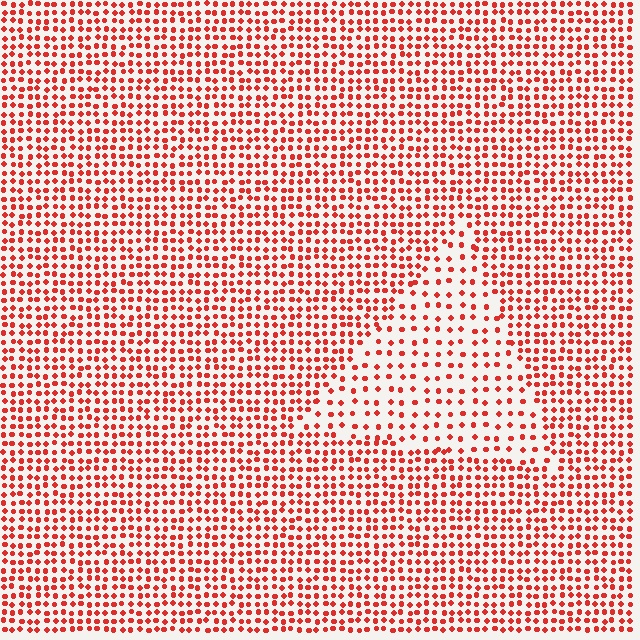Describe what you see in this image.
The image contains small red elements arranged at two different densities. A triangle-shaped region is visible where the elements are less densely packed than the surrounding area.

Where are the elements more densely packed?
The elements are more densely packed outside the triangle boundary.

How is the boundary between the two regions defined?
The boundary is defined by a change in element density (approximately 2.0x ratio). All elements are the same color, size, and shape.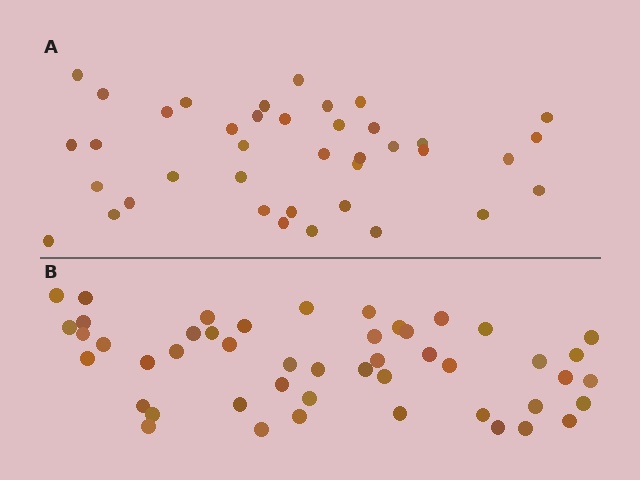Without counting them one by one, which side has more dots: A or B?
Region B (the bottom region) has more dots.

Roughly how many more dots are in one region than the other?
Region B has roughly 8 or so more dots than region A.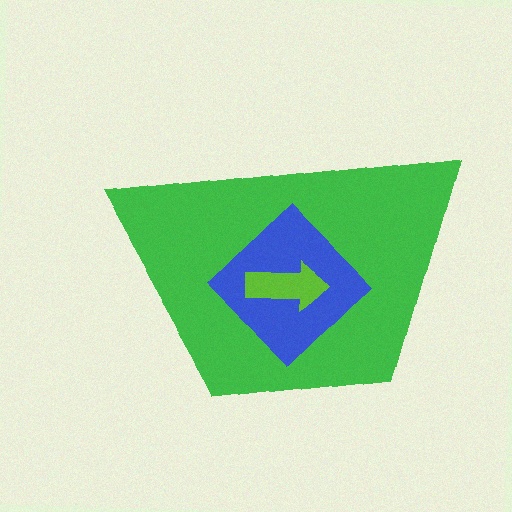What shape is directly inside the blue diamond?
The lime arrow.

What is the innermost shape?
The lime arrow.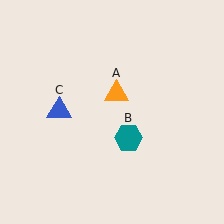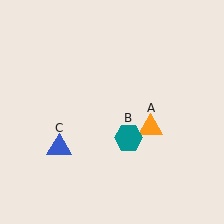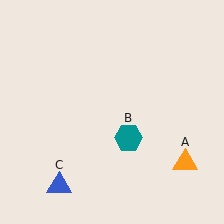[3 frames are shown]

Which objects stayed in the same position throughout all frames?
Teal hexagon (object B) remained stationary.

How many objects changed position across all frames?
2 objects changed position: orange triangle (object A), blue triangle (object C).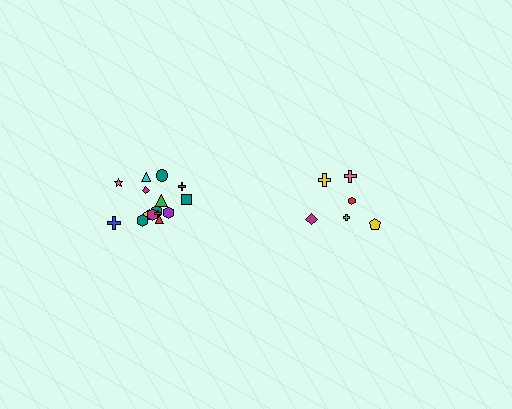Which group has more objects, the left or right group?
The left group.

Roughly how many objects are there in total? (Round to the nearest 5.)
Roughly 20 objects in total.